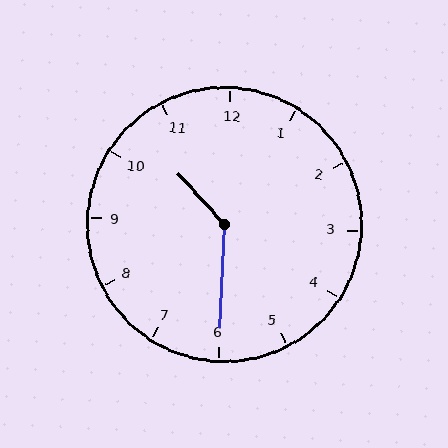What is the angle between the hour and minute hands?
Approximately 135 degrees.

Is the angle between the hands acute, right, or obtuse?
It is obtuse.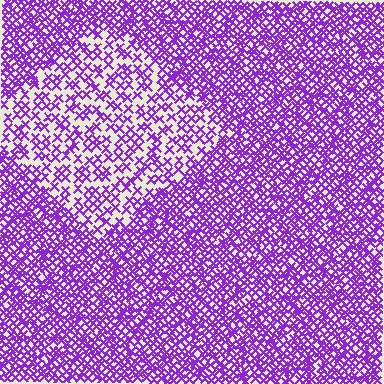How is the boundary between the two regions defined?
The boundary is defined by a change in element density (approximately 2.0x ratio). All elements are the same color, size, and shape.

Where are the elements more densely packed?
The elements are more densely packed outside the diamond boundary.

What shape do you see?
I see a diamond.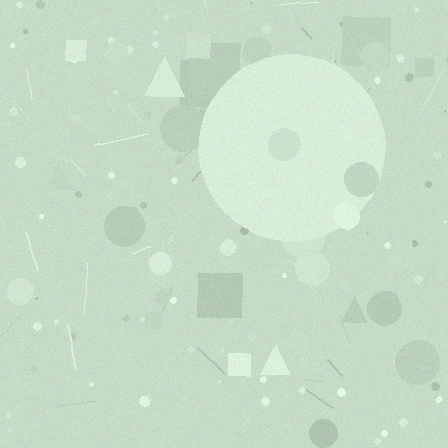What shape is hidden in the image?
A circle is hidden in the image.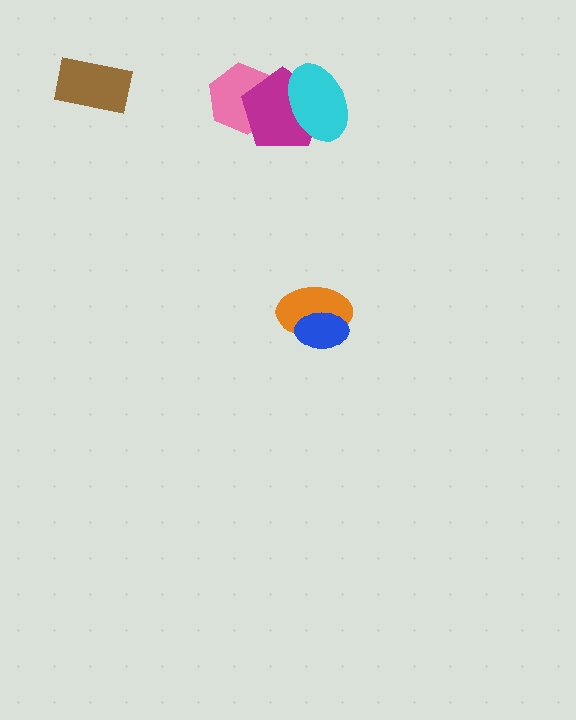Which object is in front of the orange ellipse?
The blue ellipse is in front of the orange ellipse.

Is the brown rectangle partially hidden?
No, no other shape covers it.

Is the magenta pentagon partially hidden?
Yes, it is partially covered by another shape.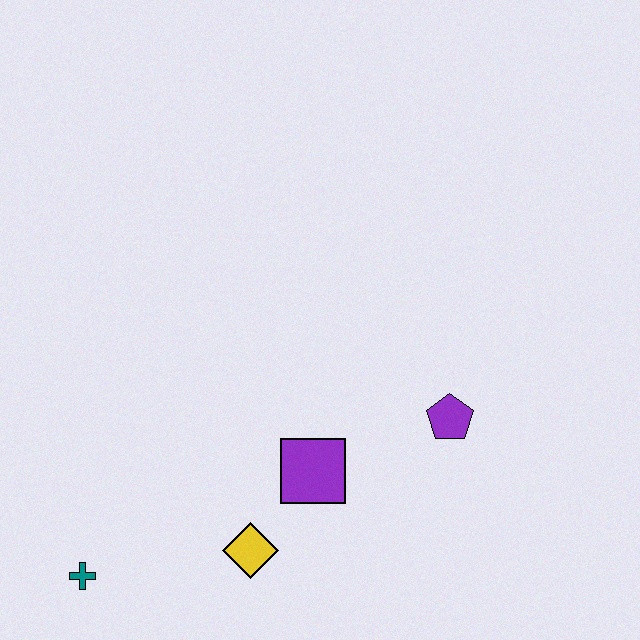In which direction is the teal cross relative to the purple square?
The teal cross is to the left of the purple square.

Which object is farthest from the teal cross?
The purple pentagon is farthest from the teal cross.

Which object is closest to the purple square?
The yellow diamond is closest to the purple square.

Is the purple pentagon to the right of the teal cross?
Yes